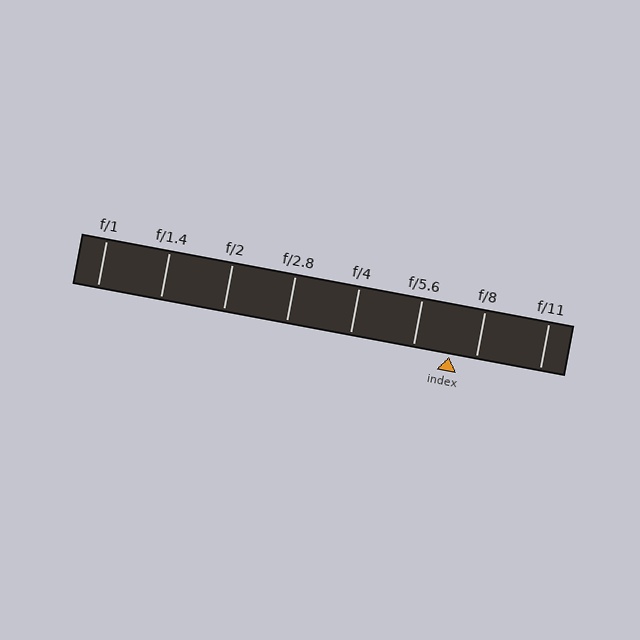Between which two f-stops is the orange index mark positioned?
The index mark is between f/5.6 and f/8.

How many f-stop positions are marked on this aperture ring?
There are 8 f-stop positions marked.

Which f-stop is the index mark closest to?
The index mark is closest to f/8.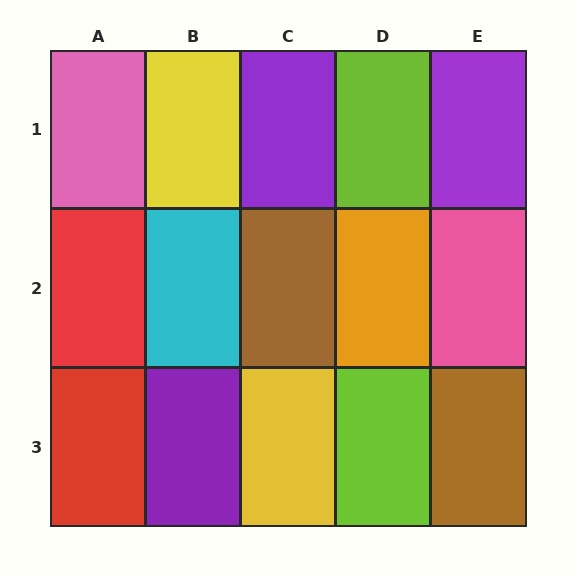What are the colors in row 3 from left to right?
Red, purple, yellow, lime, brown.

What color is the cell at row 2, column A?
Red.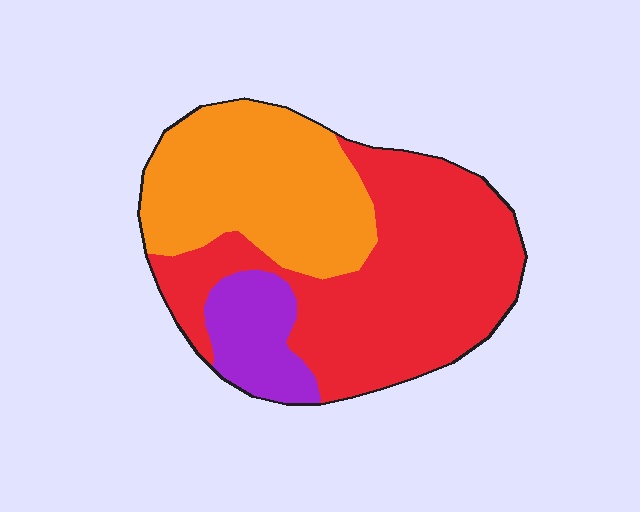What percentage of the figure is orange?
Orange covers around 35% of the figure.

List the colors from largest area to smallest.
From largest to smallest: red, orange, purple.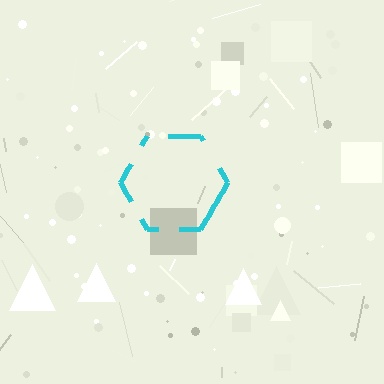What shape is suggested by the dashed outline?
The dashed outline suggests a hexagon.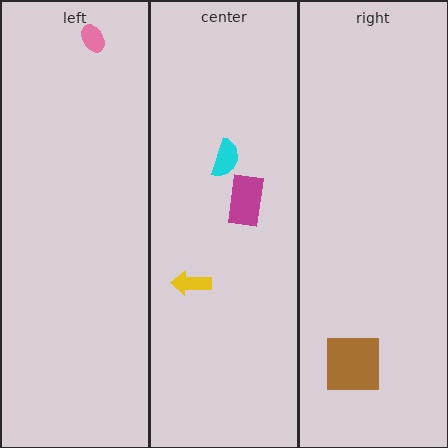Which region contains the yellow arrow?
The center region.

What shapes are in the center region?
The magenta rectangle, the cyan semicircle, the yellow arrow.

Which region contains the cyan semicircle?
The center region.